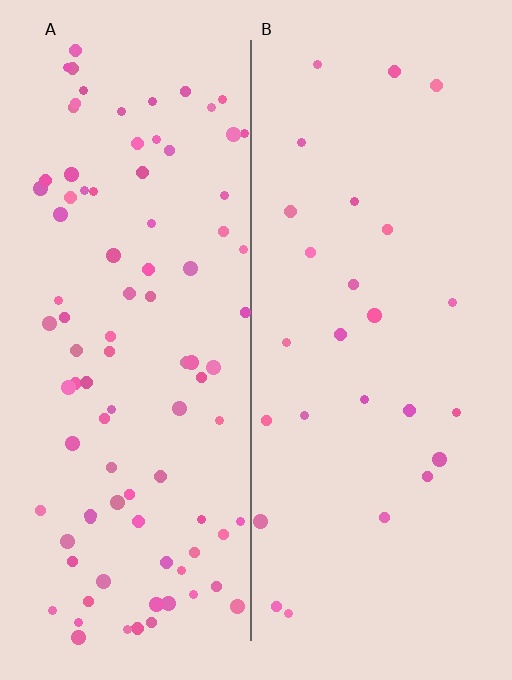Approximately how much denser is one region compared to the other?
Approximately 3.5× — region A over region B.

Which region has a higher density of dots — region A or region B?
A (the left).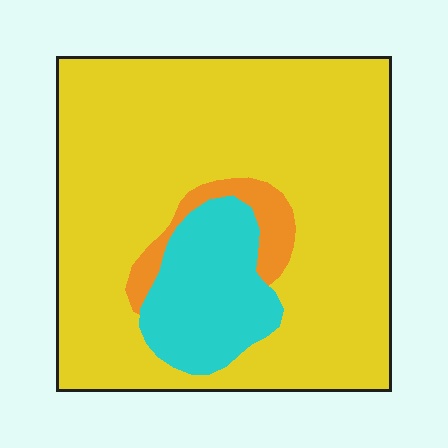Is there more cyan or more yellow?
Yellow.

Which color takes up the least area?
Orange, at roughly 5%.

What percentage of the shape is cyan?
Cyan covers around 15% of the shape.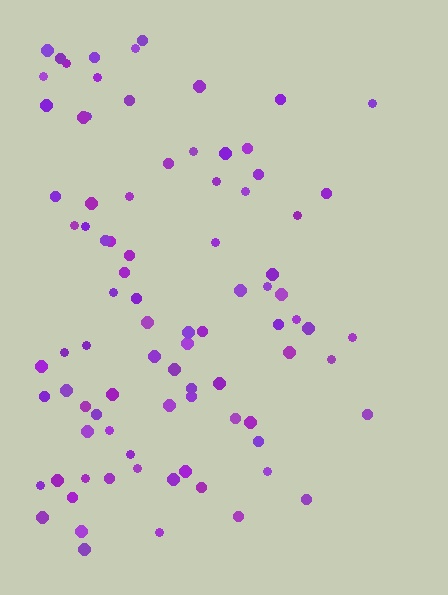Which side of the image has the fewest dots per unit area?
The right.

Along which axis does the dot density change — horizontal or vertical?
Horizontal.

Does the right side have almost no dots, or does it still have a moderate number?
Still a moderate number, just noticeably fewer than the left.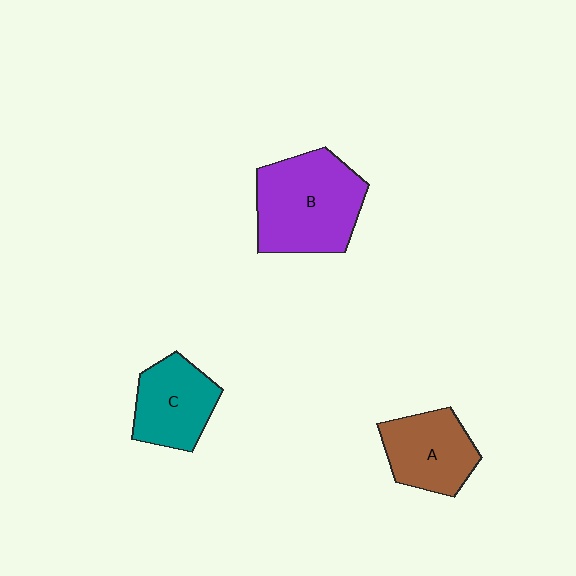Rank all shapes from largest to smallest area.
From largest to smallest: B (purple), A (brown), C (teal).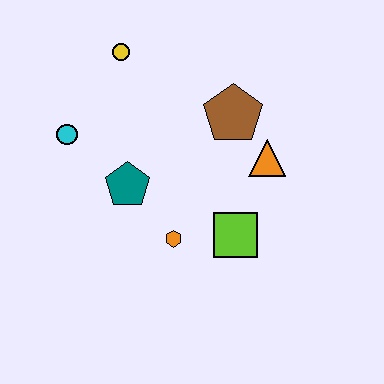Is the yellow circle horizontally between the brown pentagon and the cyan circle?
Yes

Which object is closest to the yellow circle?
The cyan circle is closest to the yellow circle.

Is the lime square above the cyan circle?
No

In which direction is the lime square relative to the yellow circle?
The lime square is below the yellow circle.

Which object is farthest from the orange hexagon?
The yellow circle is farthest from the orange hexagon.